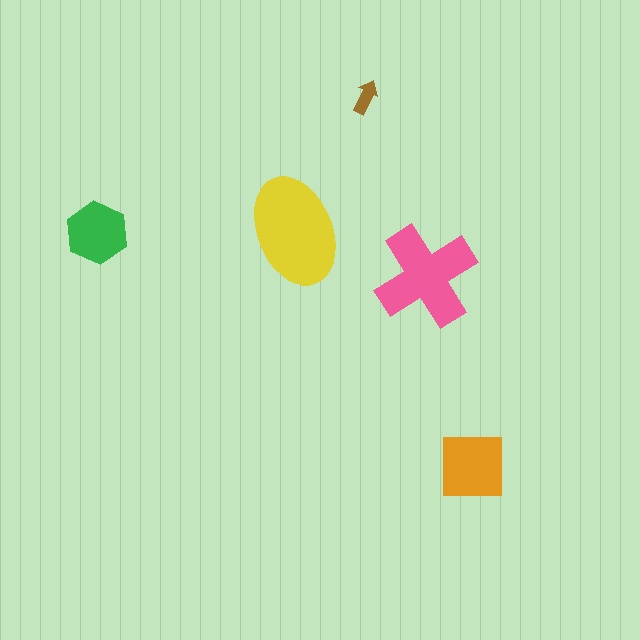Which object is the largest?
The yellow ellipse.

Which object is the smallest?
The brown arrow.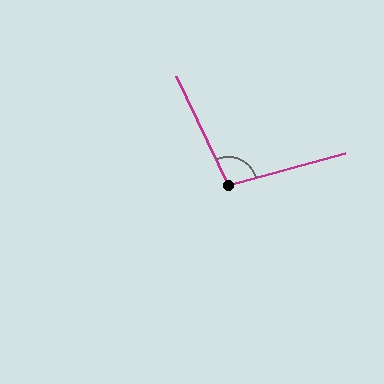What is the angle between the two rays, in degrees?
Approximately 100 degrees.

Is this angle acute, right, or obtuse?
It is obtuse.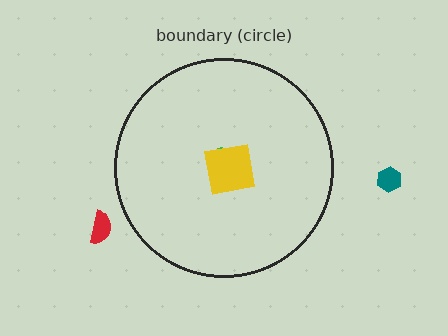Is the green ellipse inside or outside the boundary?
Inside.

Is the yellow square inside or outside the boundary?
Inside.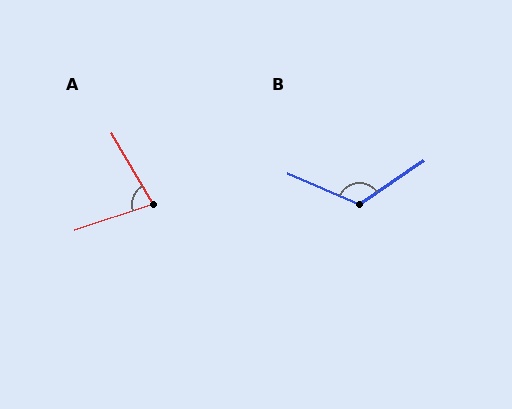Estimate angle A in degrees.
Approximately 78 degrees.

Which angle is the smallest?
A, at approximately 78 degrees.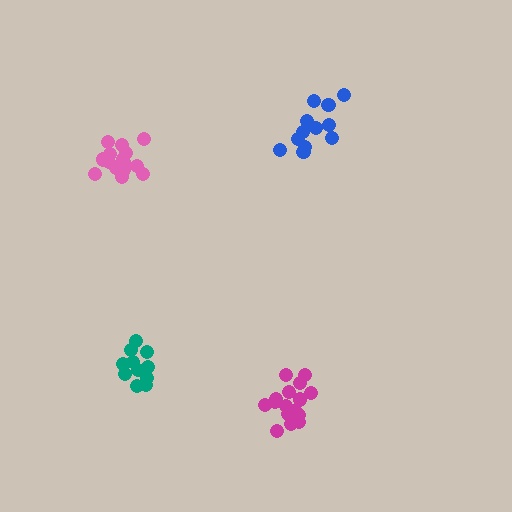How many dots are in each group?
Group 1: 12 dots, Group 2: 17 dots, Group 3: 16 dots, Group 4: 11 dots (56 total).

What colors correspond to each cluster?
The clusters are colored: blue, magenta, pink, teal.